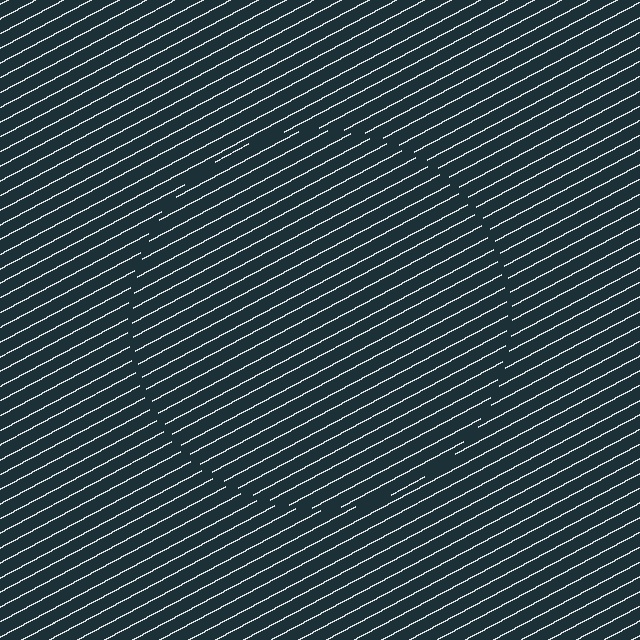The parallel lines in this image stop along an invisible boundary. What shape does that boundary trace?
An illusory circle. The interior of the shape contains the same grating, shifted by half a period — the contour is defined by the phase discontinuity where line-ends from the inner and outer gratings abut.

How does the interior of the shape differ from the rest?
The interior of the shape contains the same grating, shifted by half a period — the contour is defined by the phase discontinuity where line-ends from the inner and outer gratings abut.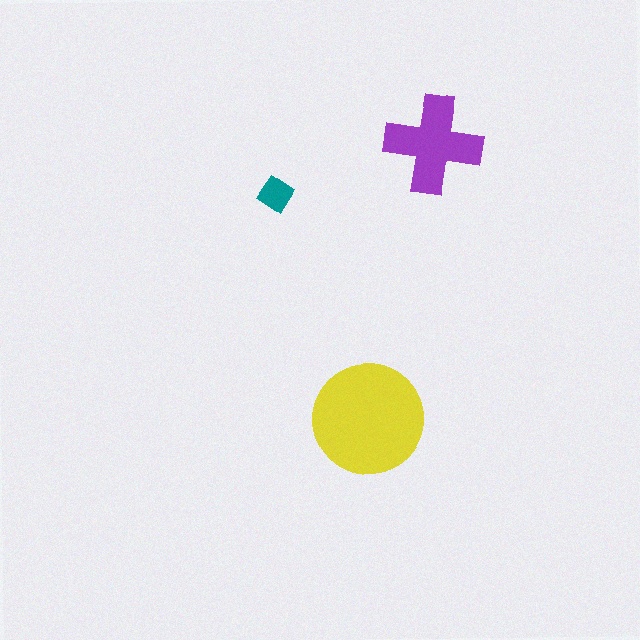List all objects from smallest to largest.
The teal diamond, the purple cross, the yellow circle.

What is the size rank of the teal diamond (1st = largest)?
3rd.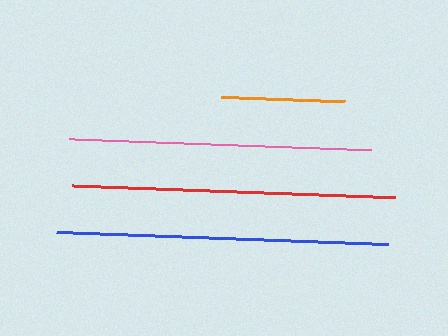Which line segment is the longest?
The blue line is the longest at approximately 332 pixels.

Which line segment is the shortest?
The orange line is the shortest at approximately 123 pixels.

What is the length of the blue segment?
The blue segment is approximately 332 pixels long.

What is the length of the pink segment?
The pink segment is approximately 302 pixels long.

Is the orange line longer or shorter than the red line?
The red line is longer than the orange line.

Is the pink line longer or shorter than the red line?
The red line is longer than the pink line.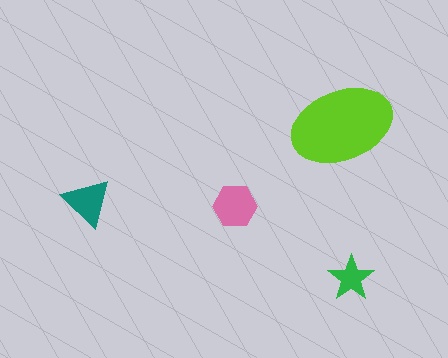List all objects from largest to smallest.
The lime ellipse, the pink hexagon, the teal triangle, the green star.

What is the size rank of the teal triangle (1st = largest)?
3rd.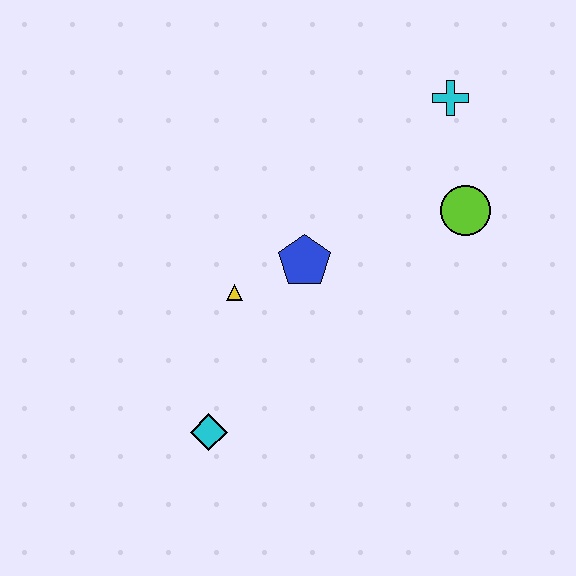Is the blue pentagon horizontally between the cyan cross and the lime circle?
No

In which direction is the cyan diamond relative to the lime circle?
The cyan diamond is to the left of the lime circle.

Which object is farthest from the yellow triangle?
The cyan cross is farthest from the yellow triangle.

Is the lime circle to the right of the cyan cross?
Yes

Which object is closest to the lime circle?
The cyan cross is closest to the lime circle.